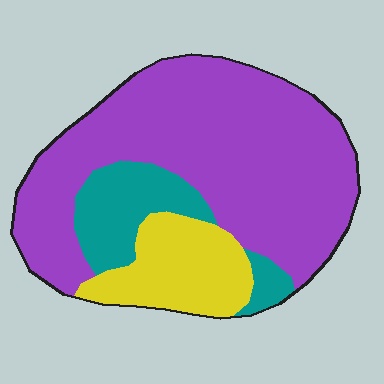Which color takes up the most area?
Purple, at roughly 65%.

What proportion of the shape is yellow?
Yellow takes up about one sixth (1/6) of the shape.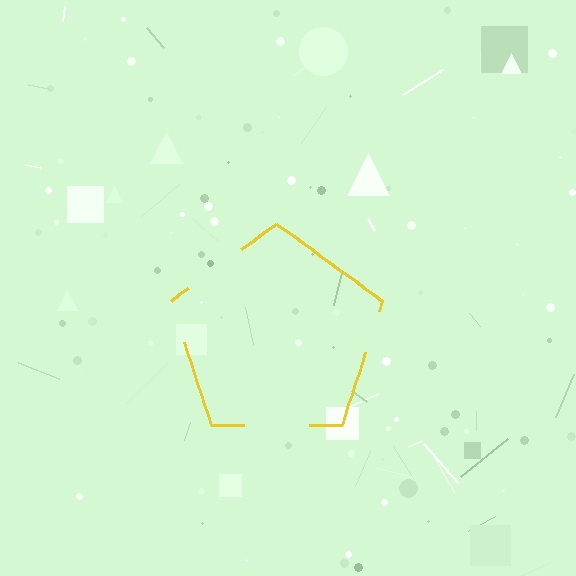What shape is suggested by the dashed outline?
The dashed outline suggests a pentagon.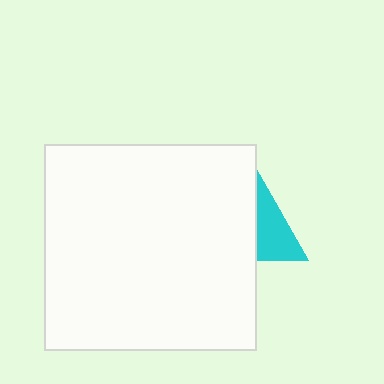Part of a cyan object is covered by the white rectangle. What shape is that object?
It is a triangle.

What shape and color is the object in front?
The object in front is a white rectangle.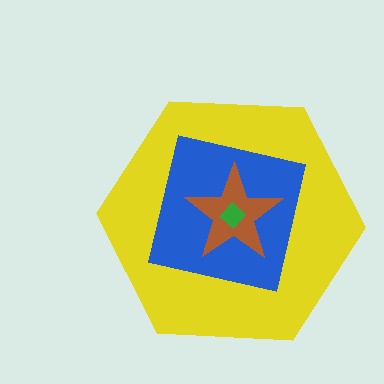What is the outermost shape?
The yellow hexagon.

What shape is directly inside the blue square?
The brown star.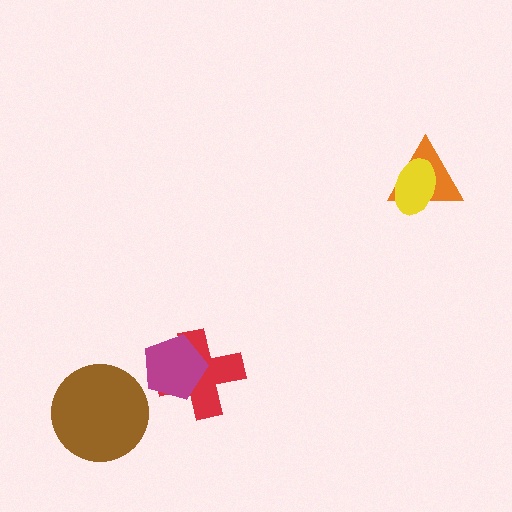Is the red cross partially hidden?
Yes, it is partially covered by another shape.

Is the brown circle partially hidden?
No, no other shape covers it.